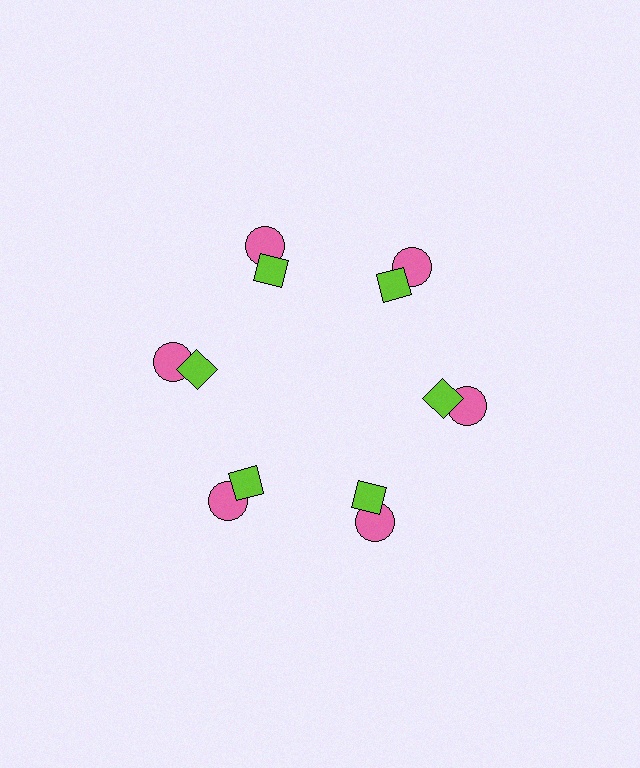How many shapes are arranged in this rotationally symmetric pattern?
There are 12 shapes, arranged in 6 groups of 2.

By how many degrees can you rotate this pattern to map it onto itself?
The pattern maps onto itself every 60 degrees of rotation.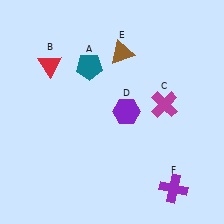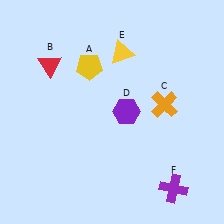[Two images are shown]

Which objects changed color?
A changed from teal to yellow. C changed from magenta to orange. E changed from brown to yellow.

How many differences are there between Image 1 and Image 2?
There are 3 differences between the two images.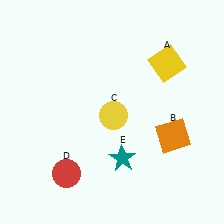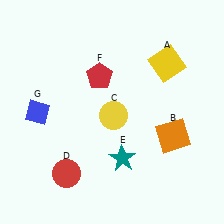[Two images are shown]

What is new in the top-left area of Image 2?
A red pentagon (F) was added in the top-left area of Image 2.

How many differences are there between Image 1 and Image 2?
There are 2 differences between the two images.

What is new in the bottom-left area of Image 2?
A blue diamond (G) was added in the bottom-left area of Image 2.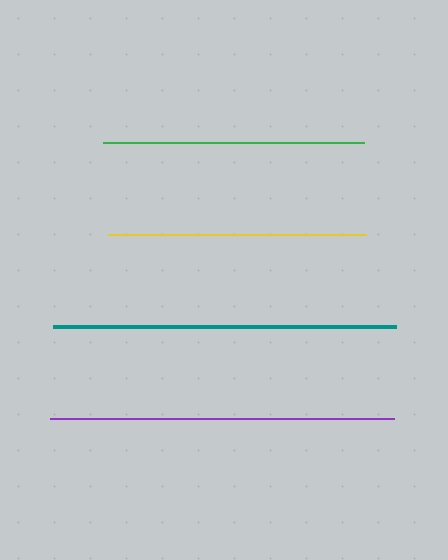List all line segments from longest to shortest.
From longest to shortest: purple, teal, green, yellow.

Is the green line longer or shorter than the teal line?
The teal line is longer than the green line.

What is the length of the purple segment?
The purple segment is approximately 344 pixels long.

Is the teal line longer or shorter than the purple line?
The purple line is longer than the teal line.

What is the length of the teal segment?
The teal segment is approximately 343 pixels long.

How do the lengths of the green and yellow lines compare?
The green and yellow lines are approximately the same length.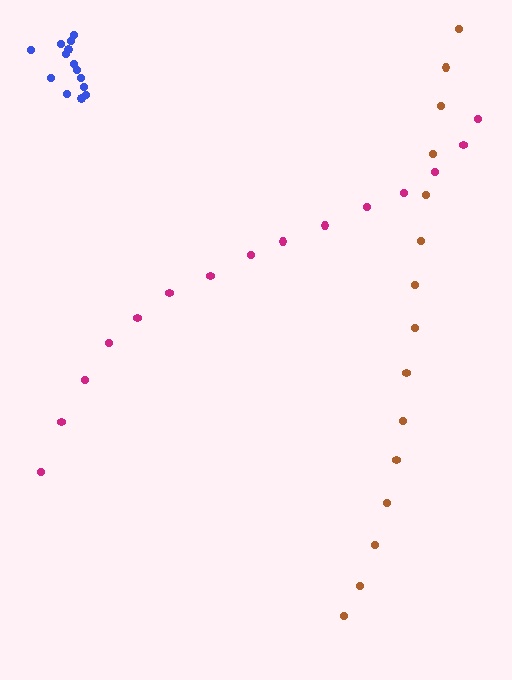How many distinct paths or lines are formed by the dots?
There are 3 distinct paths.